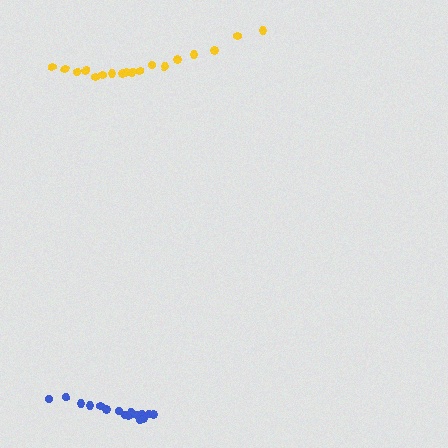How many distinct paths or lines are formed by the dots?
There are 2 distinct paths.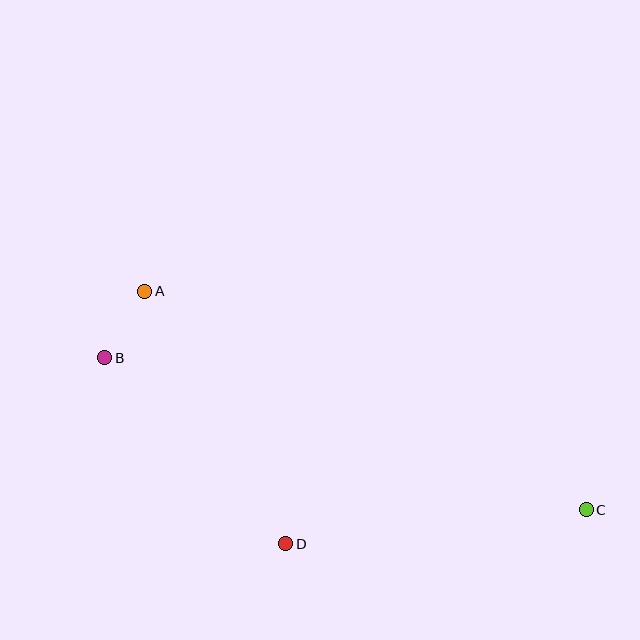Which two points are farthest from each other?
Points B and C are farthest from each other.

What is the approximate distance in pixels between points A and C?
The distance between A and C is approximately 493 pixels.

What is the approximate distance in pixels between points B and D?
The distance between B and D is approximately 260 pixels.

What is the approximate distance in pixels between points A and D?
The distance between A and D is approximately 289 pixels.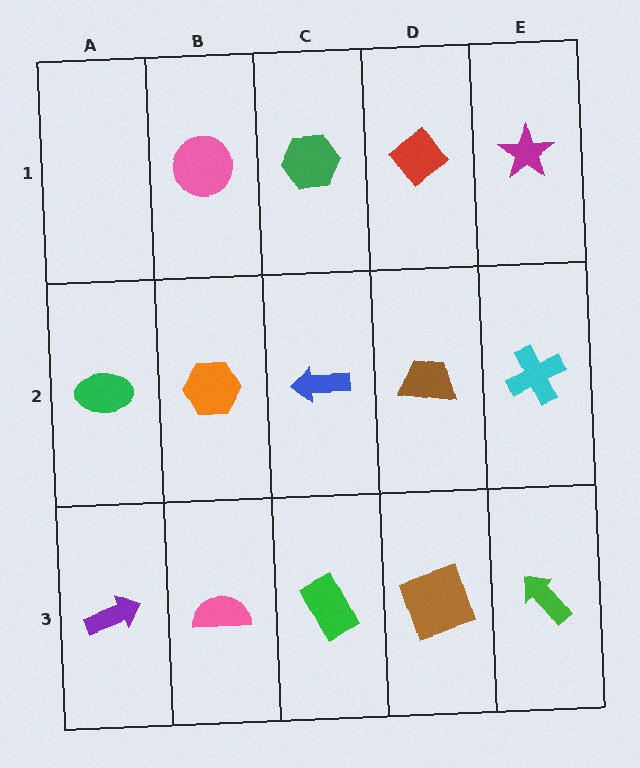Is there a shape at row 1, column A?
No, that cell is empty.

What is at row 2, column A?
A green ellipse.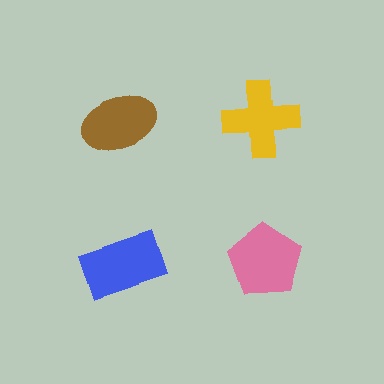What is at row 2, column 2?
A pink pentagon.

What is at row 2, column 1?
A blue rectangle.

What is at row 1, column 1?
A brown ellipse.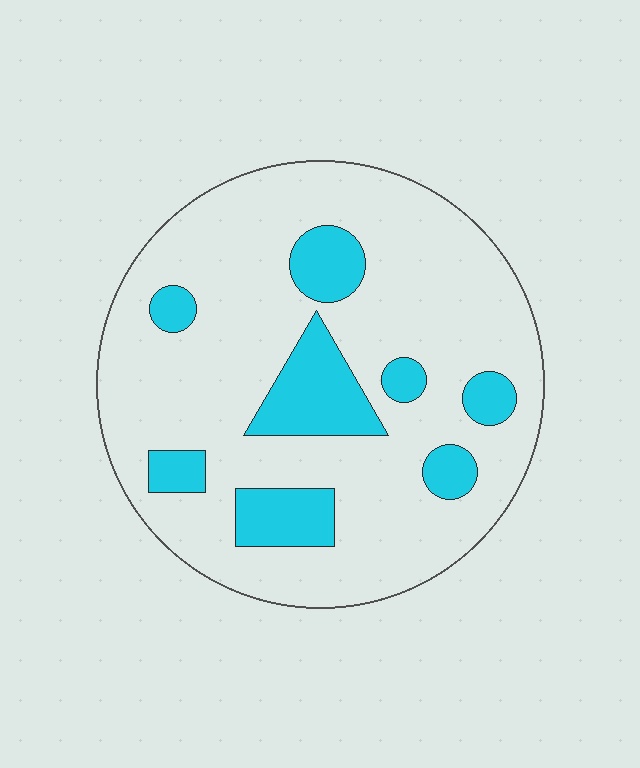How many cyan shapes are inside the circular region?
8.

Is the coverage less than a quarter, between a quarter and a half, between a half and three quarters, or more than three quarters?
Less than a quarter.